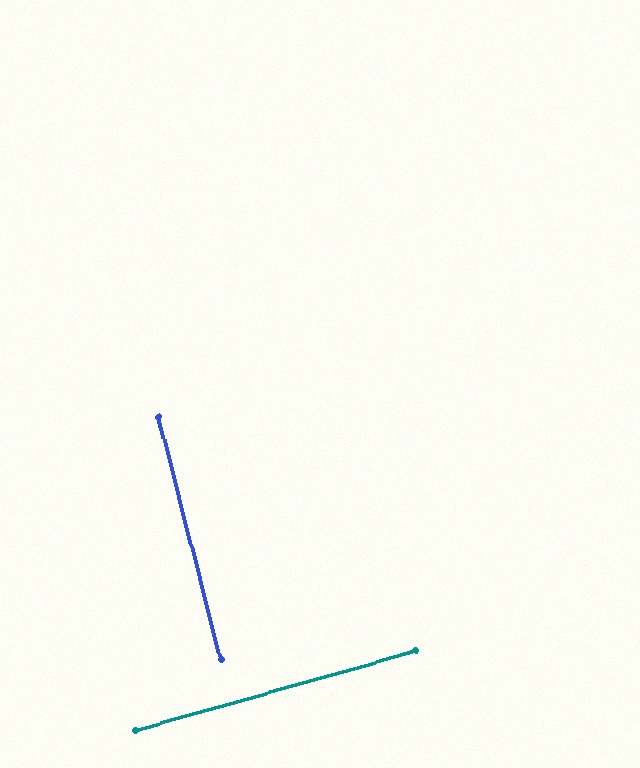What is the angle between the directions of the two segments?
Approximately 88 degrees.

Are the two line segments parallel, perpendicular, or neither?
Perpendicular — they meet at approximately 88°.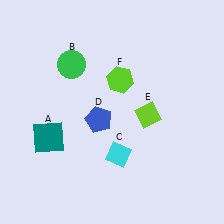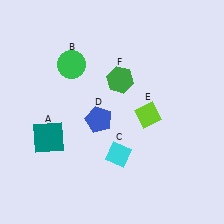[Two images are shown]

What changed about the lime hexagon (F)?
In Image 1, F is lime. In Image 2, it changed to green.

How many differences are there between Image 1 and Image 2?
There is 1 difference between the two images.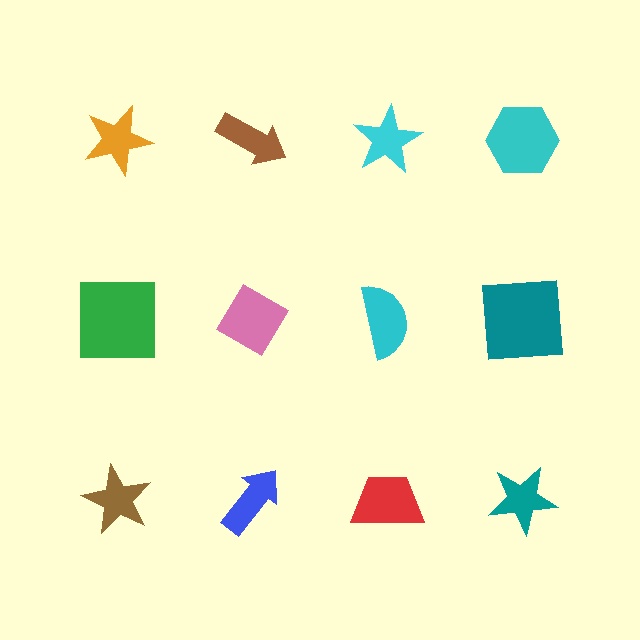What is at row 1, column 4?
A cyan hexagon.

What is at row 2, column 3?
A cyan semicircle.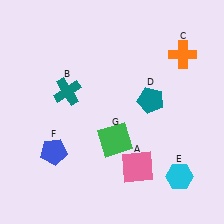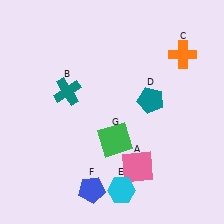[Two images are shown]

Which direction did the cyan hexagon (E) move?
The cyan hexagon (E) moved left.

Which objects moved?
The objects that moved are: the cyan hexagon (E), the blue pentagon (F).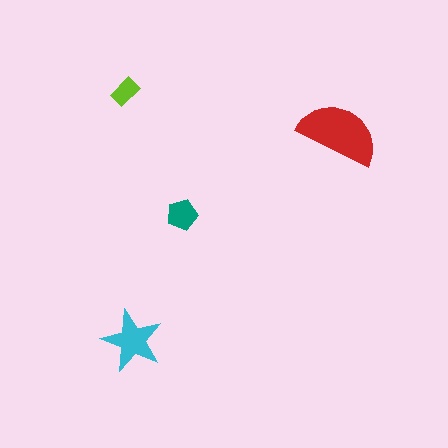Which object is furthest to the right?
The red semicircle is rightmost.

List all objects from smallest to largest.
The lime rectangle, the teal pentagon, the cyan star, the red semicircle.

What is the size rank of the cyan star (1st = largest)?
2nd.